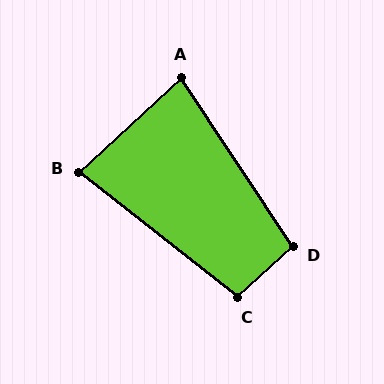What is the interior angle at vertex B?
Approximately 81 degrees (acute).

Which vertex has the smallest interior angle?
A, at approximately 81 degrees.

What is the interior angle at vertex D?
Approximately 99 degrees (obtuse).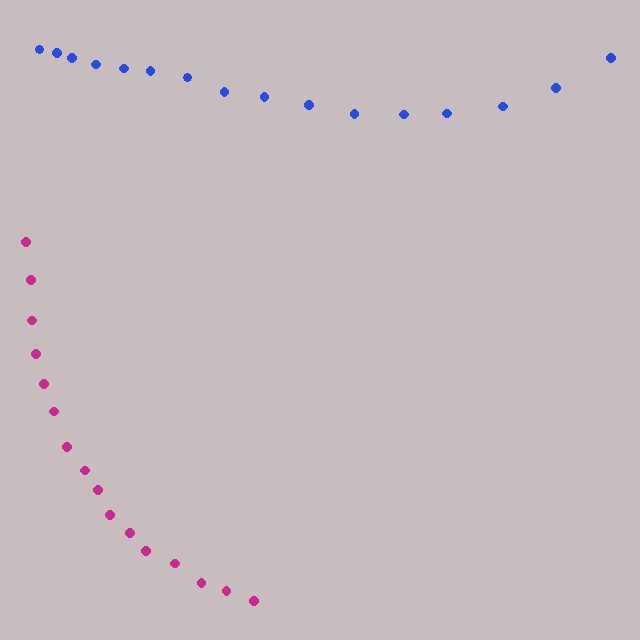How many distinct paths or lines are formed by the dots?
There are 2 distinct paths.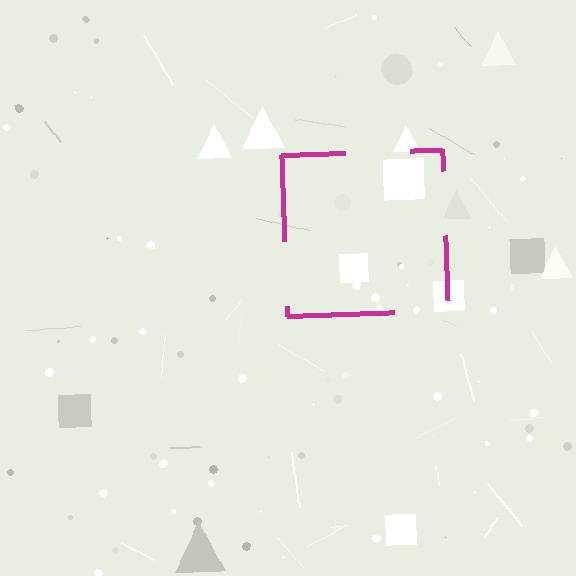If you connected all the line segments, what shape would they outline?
They would outline a square.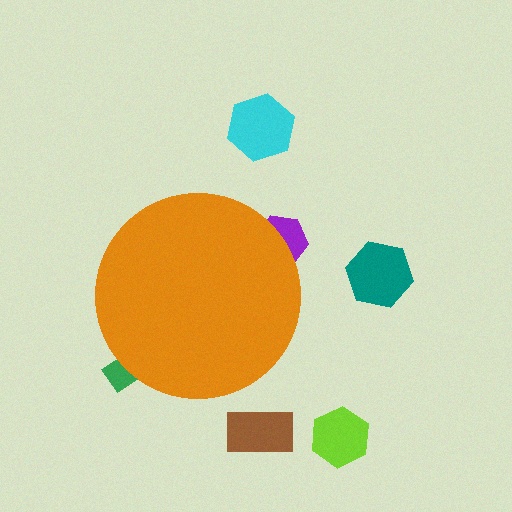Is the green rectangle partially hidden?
Yes, the green rectangle is partially hidden behind the orange circle.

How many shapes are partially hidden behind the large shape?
2 shapes are partially hidden.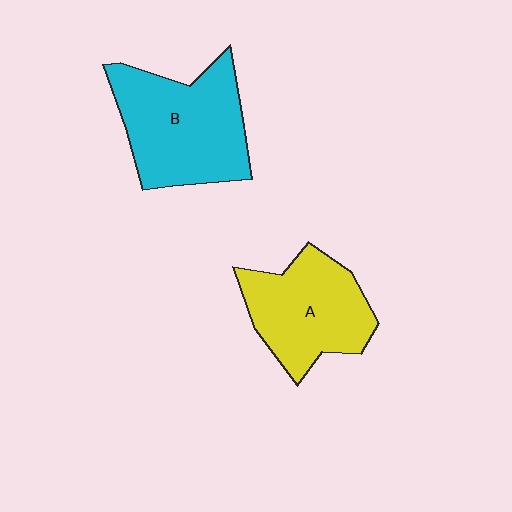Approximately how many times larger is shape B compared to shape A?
Approximately 1.2 times.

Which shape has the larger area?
Shape B (cyan).